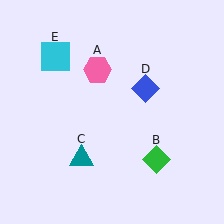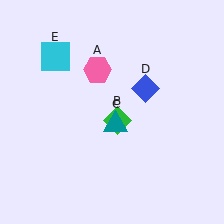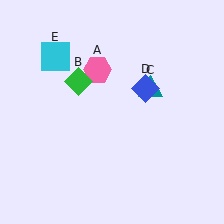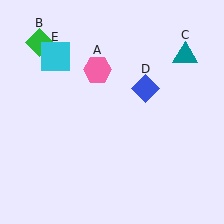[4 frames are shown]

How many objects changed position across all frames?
2 objects changed position: green diamond (object B), teal triangle (object C).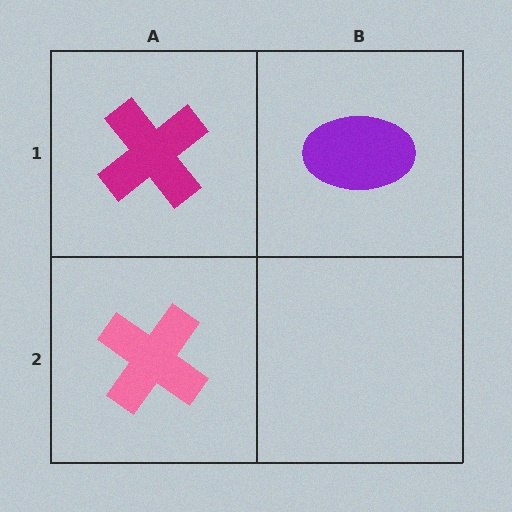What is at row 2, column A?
A pink cross.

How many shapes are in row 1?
2 shapes.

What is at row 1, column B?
A purple ellipse.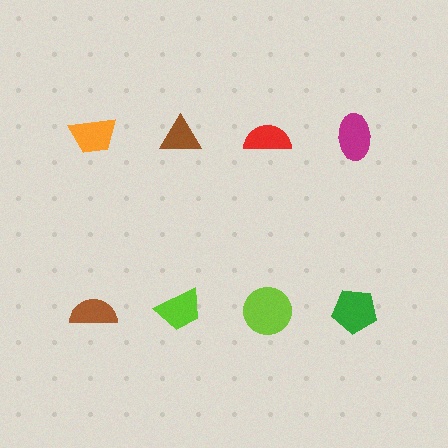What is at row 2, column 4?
A green pentagon.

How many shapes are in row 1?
4 shapes.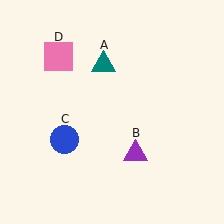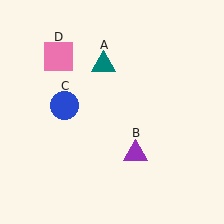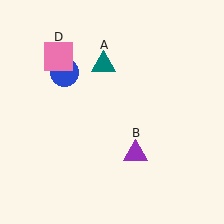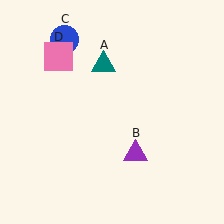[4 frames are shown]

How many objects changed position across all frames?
1 object changed position: blue circle (object C).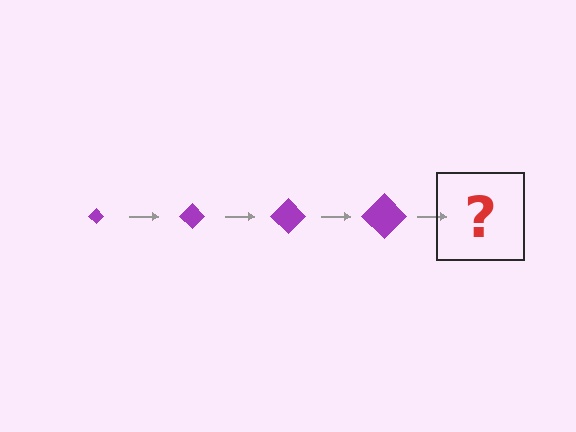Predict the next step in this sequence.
The next step is a purple diamond, larger than the previous one.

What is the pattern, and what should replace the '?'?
The pattern is that the diamond gets progressively larger each step. The '?' should be a purple diamond, larger than the previous one.